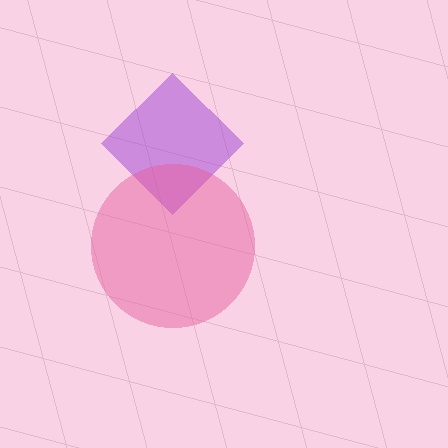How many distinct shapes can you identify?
There are 2 distinct shapes: a purple diamond, a pink circle.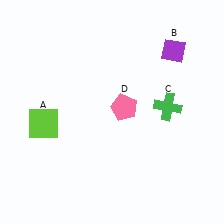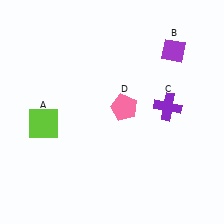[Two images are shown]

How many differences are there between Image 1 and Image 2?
There is 1 difference between the two images.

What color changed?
The cross (C) changed from green in Image 1 to purple in Image 2.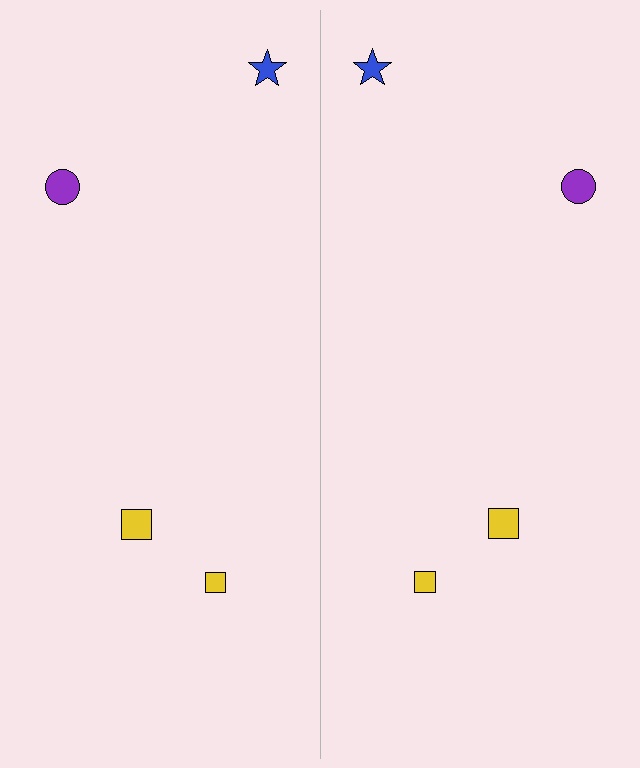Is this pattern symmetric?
Yes, this pattern has bilateral (reflection) symmetry.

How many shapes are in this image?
There are 8 shapes in this image.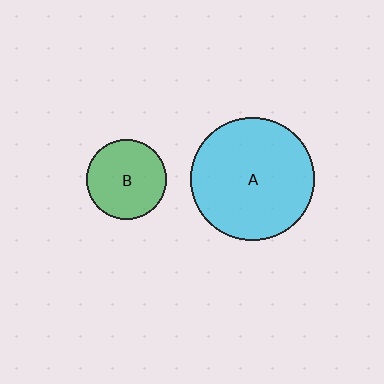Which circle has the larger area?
Circle A (cyan).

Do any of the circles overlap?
No, none of the circles overlap.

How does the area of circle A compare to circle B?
Approximately 2.4 times.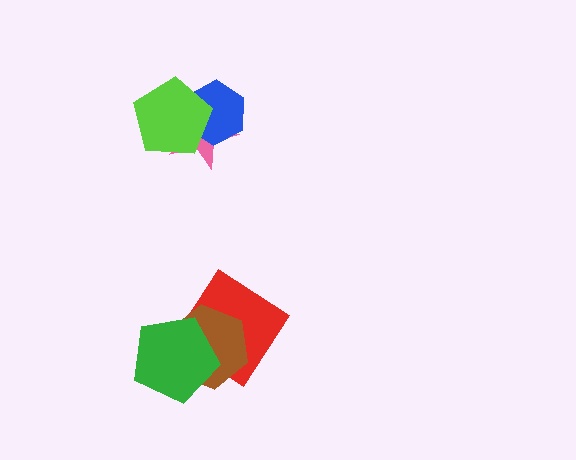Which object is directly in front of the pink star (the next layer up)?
The blue hexagon is directly in front of the pink star.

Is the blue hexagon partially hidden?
Yes, it is partially covered by another shape.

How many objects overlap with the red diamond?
2 objects overlap with the red diamond.